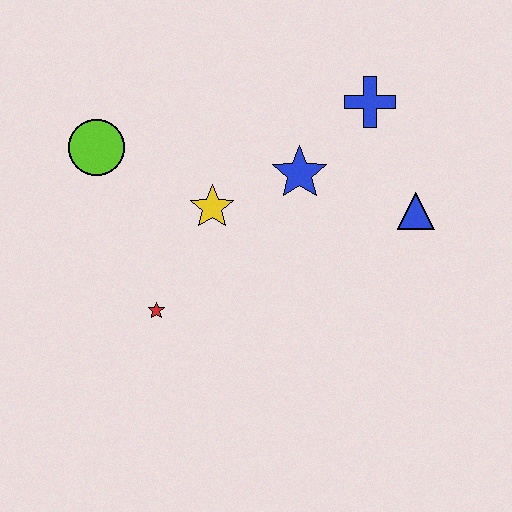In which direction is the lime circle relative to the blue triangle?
The lime circle is to the left of the blue triangle.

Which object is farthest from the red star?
The blue cross is farthest from the red star.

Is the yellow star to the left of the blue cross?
Yes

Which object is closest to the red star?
The yellow star is closest to the red star.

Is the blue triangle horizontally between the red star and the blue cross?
No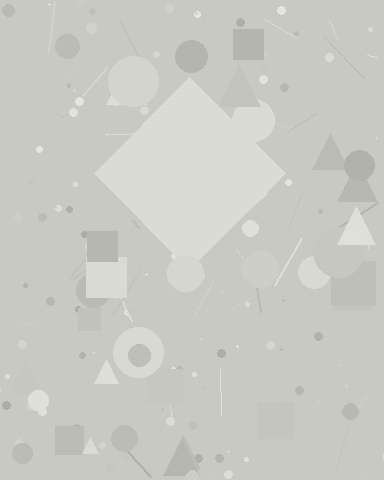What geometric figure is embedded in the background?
A diamond is embedded in the background.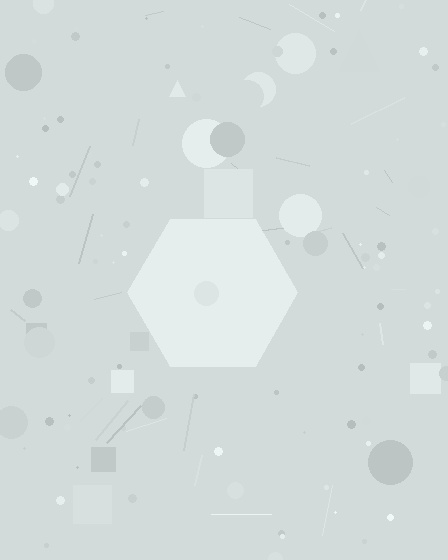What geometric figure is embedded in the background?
A hexagon is embedded in the background.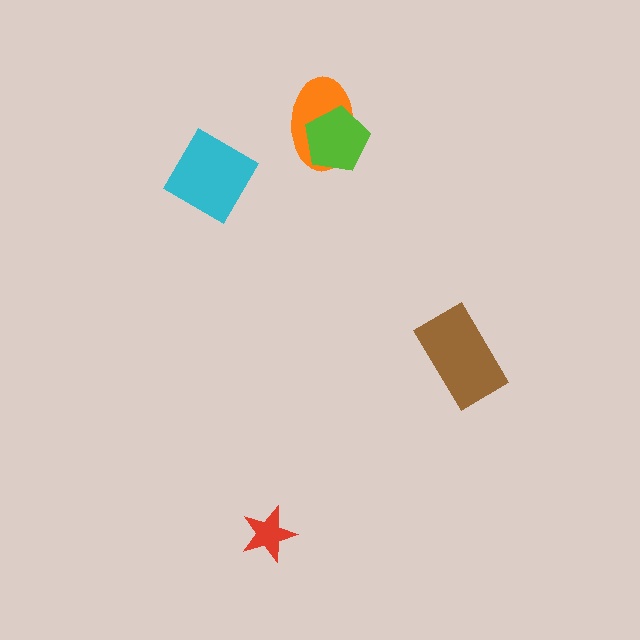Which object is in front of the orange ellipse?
The lime pentagon is in front of the orange ellipse.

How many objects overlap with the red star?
0 objects overlap with the red star.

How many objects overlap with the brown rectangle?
0 objects overlap with the brown rectangle.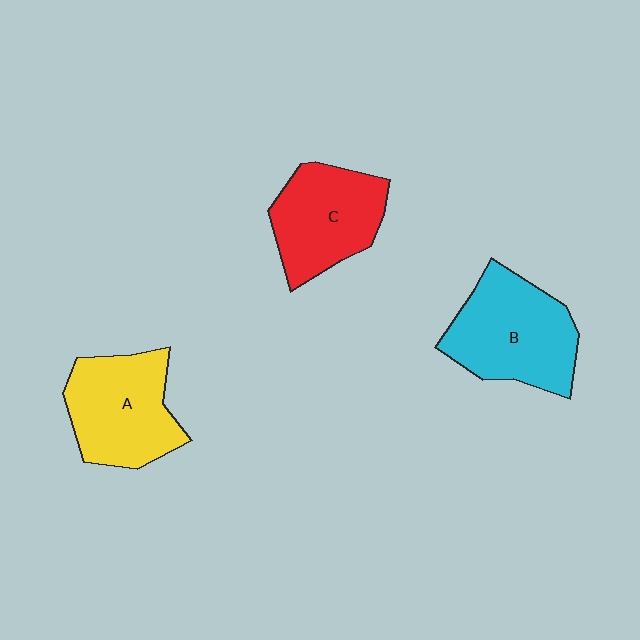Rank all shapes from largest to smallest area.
From largest to smallest: B (cyan), A (yellow), C (red).